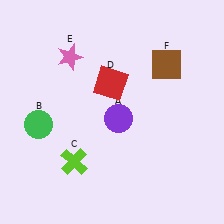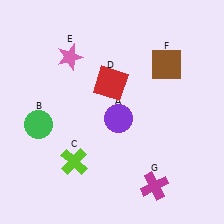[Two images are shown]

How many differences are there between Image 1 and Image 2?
There is 1 difference between the two images.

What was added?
A magenta cross (G) was added in Image 2.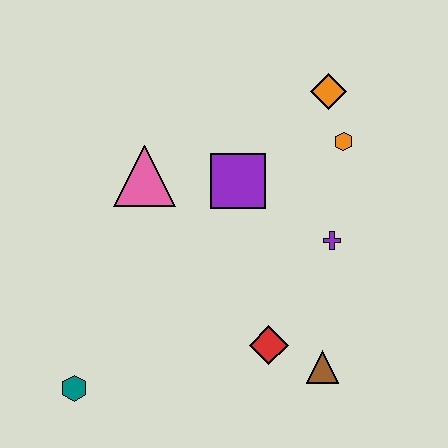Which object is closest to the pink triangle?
The purple square is closest to the pink triangle.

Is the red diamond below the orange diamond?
Yes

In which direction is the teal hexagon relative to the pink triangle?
The teal hexagon is below the pink triangle.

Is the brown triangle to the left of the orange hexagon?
Yes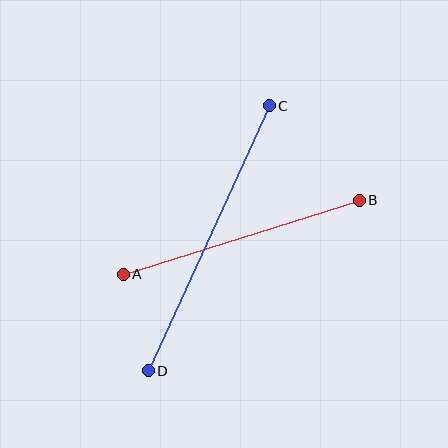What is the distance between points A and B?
The distance is approximately 247 pixels.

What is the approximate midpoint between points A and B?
The midpoint is at approximately (241, 237) pixels.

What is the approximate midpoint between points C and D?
The midpoint is at approximately (209, 238) pixels.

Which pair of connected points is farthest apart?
Points C and D are farthest apart.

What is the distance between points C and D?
The distance is approximately 291 pixels.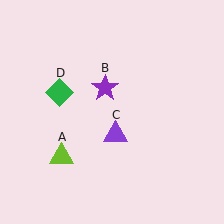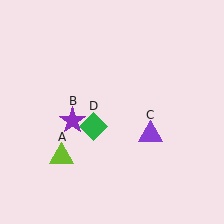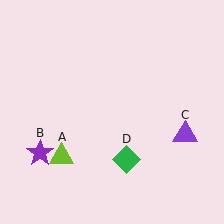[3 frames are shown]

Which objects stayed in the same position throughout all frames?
Lime triangle (object A) remained stationary.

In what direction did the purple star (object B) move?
The purple star (object B) moved down and to the left.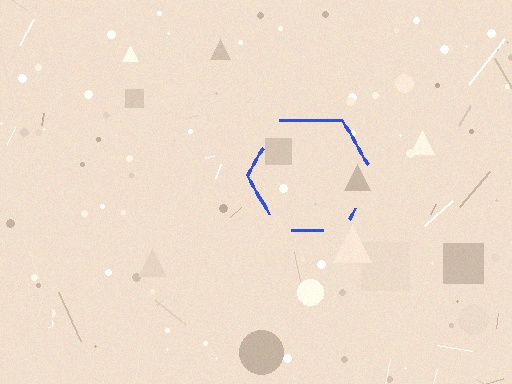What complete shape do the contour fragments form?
The contour fragments form a hexagon.